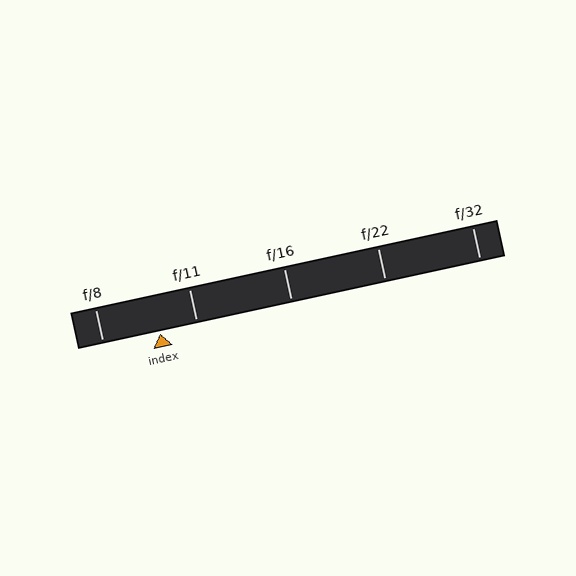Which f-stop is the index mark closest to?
The index mark is closest to f/11.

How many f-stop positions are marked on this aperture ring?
There are 5 f-stop positions marked.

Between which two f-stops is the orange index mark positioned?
The index mark is between f/8 and f/11.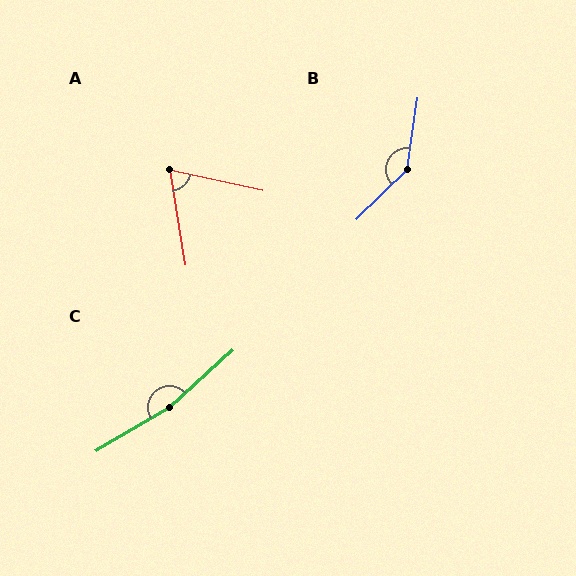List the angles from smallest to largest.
A (68°), B (143°), C (169°).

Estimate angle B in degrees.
Approximately 143 degrees.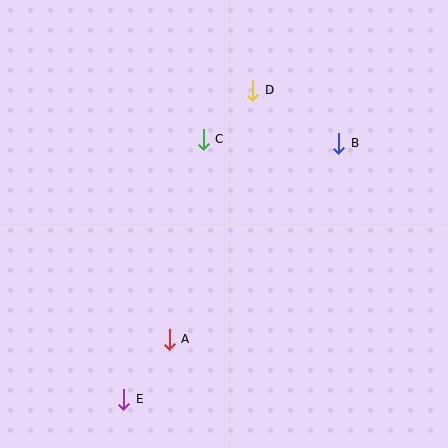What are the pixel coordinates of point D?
Point D is at (253, 90).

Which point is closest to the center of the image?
Point C at (203, 139) is closest to the center.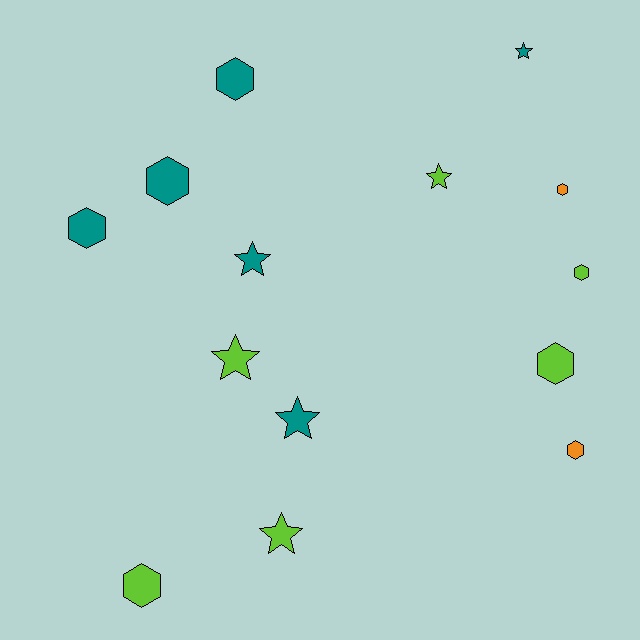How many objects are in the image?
There are 14 objects.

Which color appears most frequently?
Lime, with 6 objects.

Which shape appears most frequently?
Hexagon, with 8 objects.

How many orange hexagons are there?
There are 2 orange hexagons.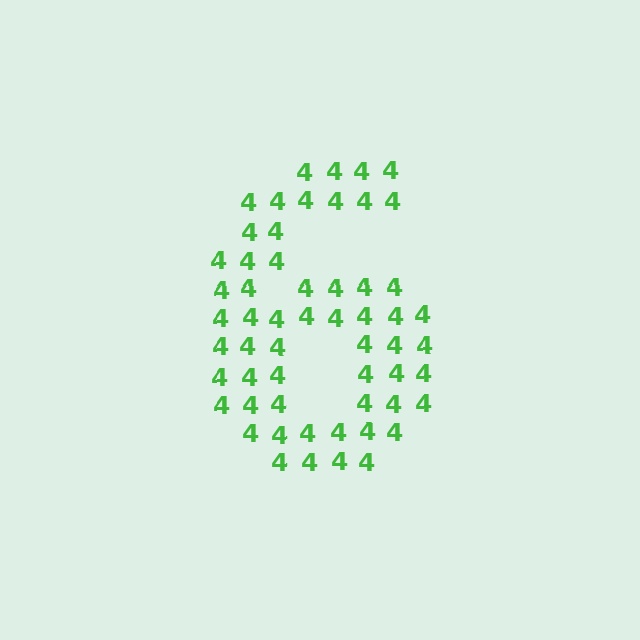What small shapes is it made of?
It is made of small digit 4's.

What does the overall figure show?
The overall figure shows the digit 6.